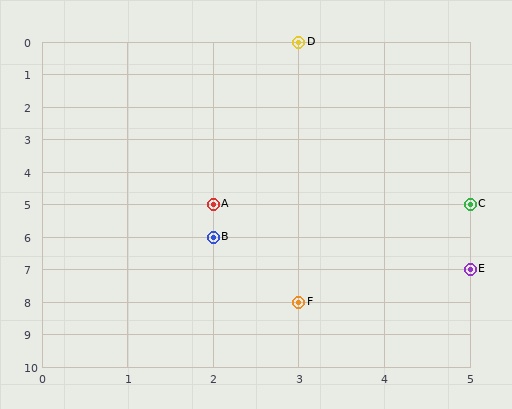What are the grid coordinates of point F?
Point F is at grid coordinates (3, 8).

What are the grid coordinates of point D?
Point D is at grid coordinates (3, 0).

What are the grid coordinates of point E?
Point E is at grid coordinates (5, 7).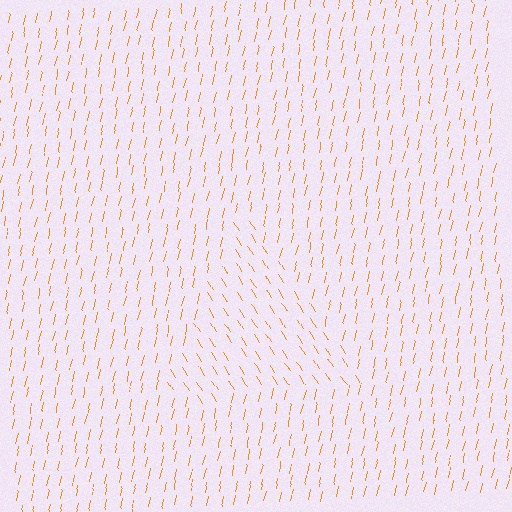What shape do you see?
I see a triangle.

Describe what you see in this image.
The image is filled with small orange line segments. A triangle region in the image has lines oriented differently from the surrounding lines, creating a visible texture boundary.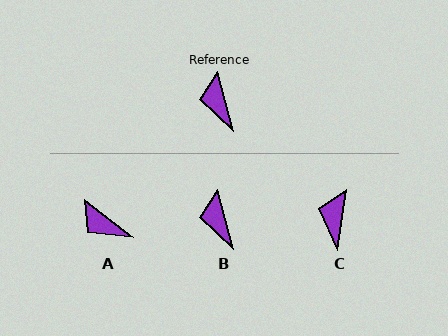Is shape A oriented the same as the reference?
No, it is off by about 38 degrees.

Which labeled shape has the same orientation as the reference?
B.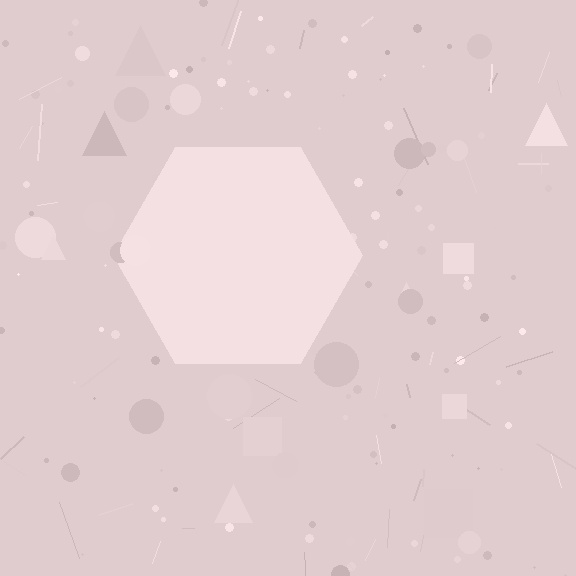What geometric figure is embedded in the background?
A hexagon is embedded in the background.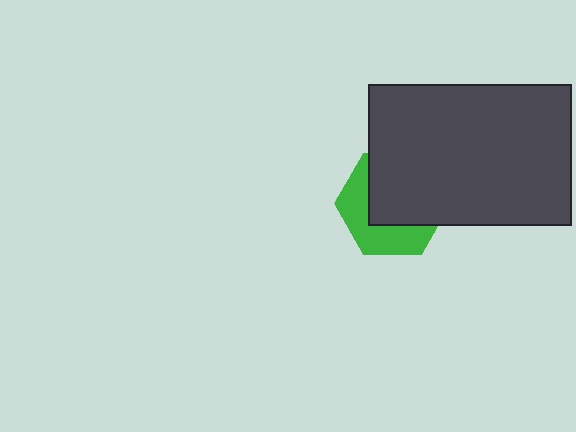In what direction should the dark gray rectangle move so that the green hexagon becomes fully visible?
The dark gray rectangle should move toward the upper-right. That is the shortest direction to clear the overlap and leave the green hexagon fully visible.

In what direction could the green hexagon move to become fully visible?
The green hexagon could move toward the lower-left. That would shift it out from behind the dark gray rectangle entirely.